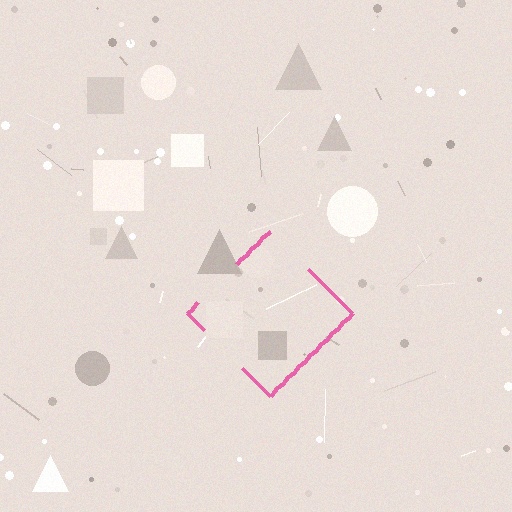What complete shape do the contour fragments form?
The contour fragments form a diamond.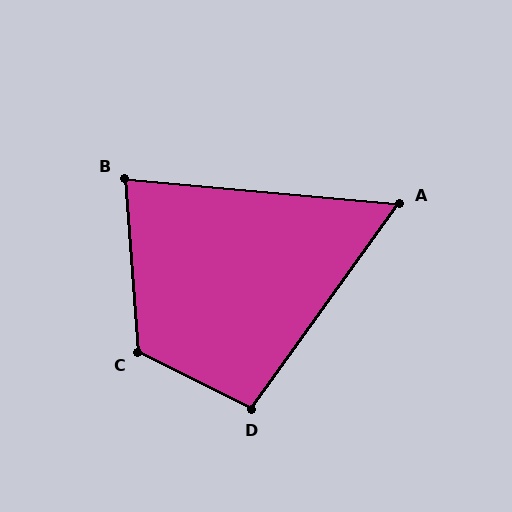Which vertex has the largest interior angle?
C, at approximately 121 degrees.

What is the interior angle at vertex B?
Approximately 80 degrees (acute).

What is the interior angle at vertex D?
Approximately 100 degrees (obtuse).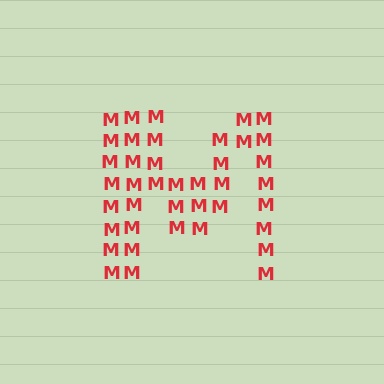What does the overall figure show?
The overall figure shows the letter M.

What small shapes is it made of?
It is made of small letter M's.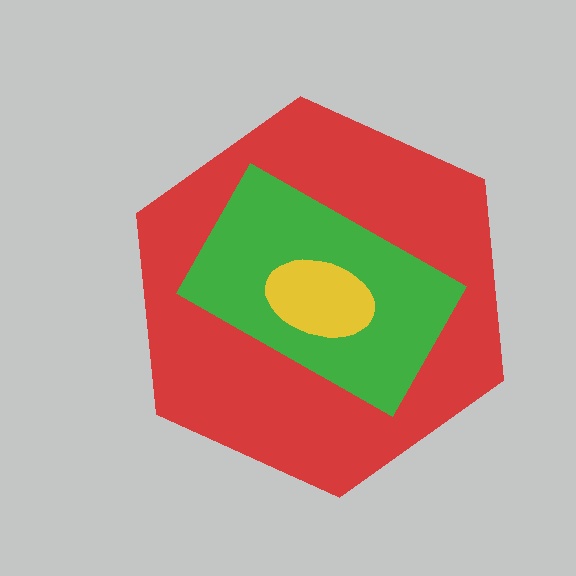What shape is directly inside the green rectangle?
The yellow ellipse.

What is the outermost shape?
The red hexagon.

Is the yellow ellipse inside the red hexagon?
Yes.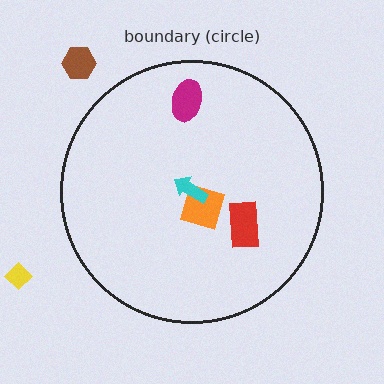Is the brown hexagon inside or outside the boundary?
Outside.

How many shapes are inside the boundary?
4 inside, 2 outside.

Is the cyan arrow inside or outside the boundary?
Inside.